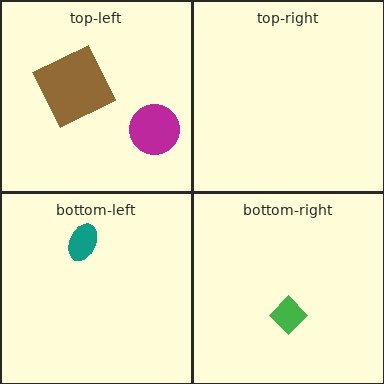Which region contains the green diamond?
The bottom-right region.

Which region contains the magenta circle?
The top-left region.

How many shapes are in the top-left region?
2.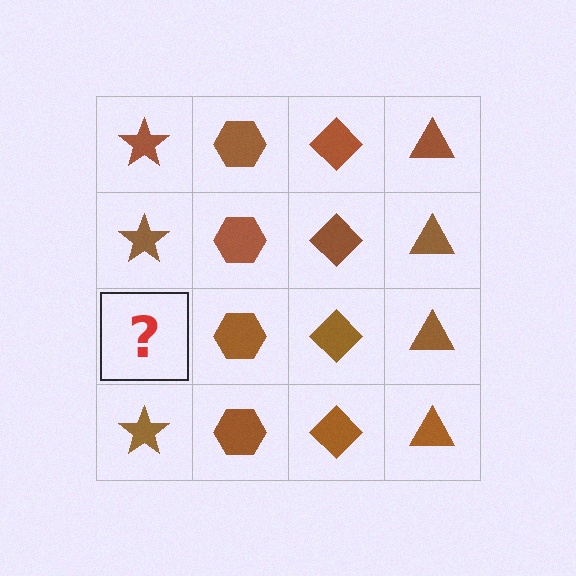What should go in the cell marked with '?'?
The missing cell should contain a brown star.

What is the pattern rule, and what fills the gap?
The rule is that each column has a consistent shape. The gap should be filled with a brown star.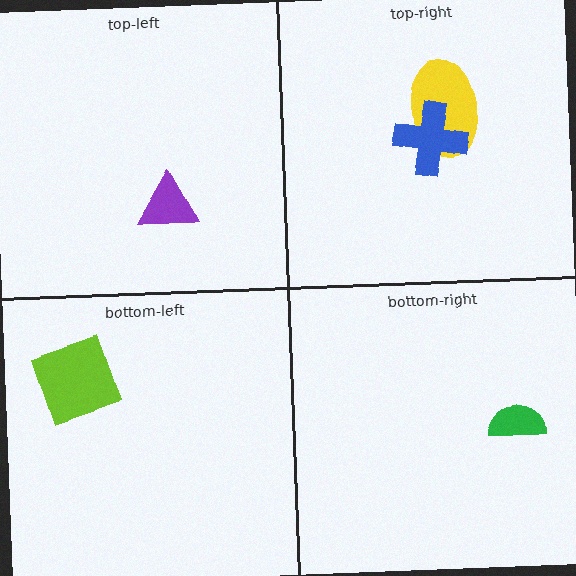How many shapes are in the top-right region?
2.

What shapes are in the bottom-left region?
The lime square.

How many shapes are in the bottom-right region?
1.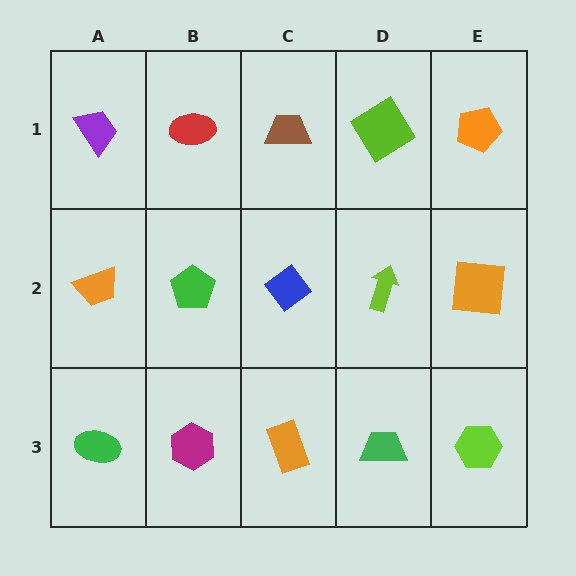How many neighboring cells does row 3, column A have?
2.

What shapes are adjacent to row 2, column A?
A purple trapezoid (row 1, column A), a green ellipse (row 3, column A), a green pentagon (row 2, column B).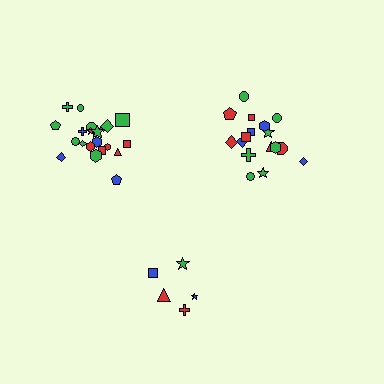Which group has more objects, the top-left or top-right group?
The top-left group.